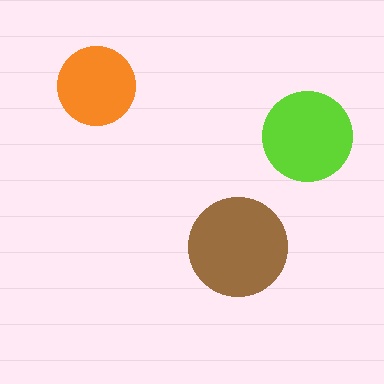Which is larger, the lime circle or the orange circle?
The lime one.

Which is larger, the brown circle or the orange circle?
The brown one.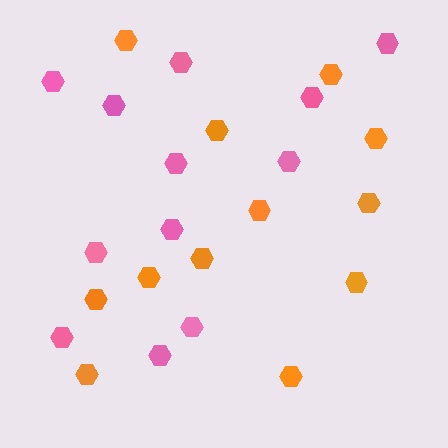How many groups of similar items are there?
There are 2 groups: one group of orange hexagons (12) and one group of pink hexagons (12).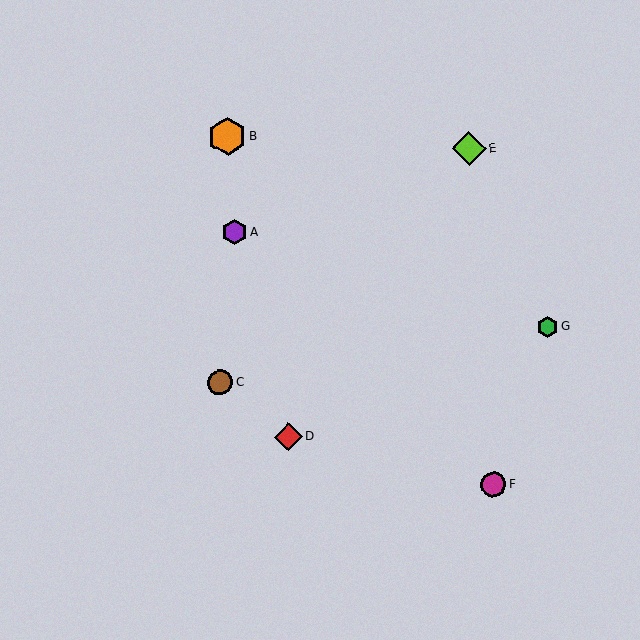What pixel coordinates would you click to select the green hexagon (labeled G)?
Click at (548, 327) to select the green hexagon G.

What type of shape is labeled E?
Shape E is a lime diamond.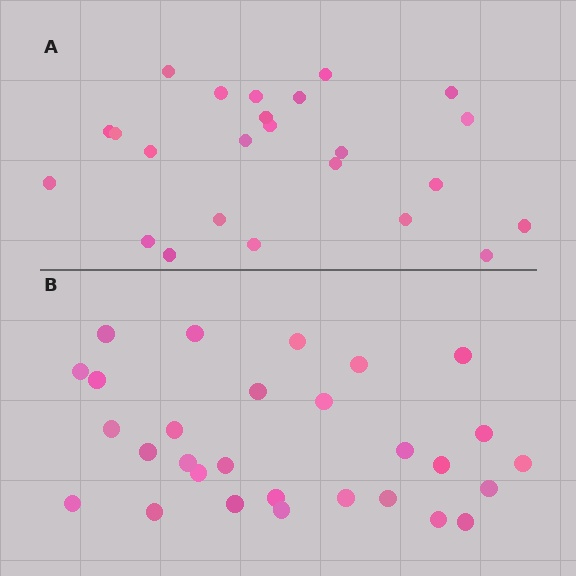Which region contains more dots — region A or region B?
Region B (the bottom region) has more dots.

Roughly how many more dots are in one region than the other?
Region B has about 5 more dots than region A.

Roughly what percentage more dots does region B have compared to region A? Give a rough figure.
About 20% more.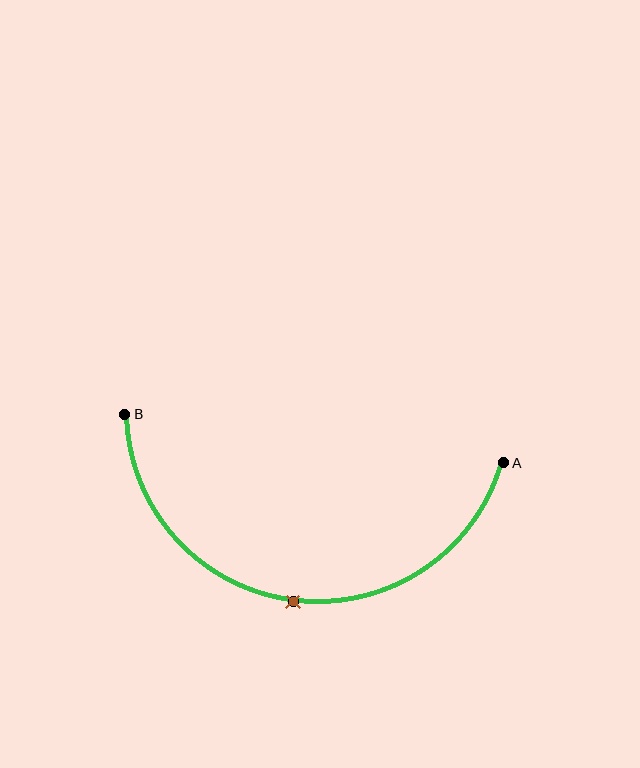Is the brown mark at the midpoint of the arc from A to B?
Yes. The brown mark lies on the arc at equal arc-length from both A and B — it is the arc midpoint.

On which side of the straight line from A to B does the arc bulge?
The arc bulges below the straight line connecting A and B.